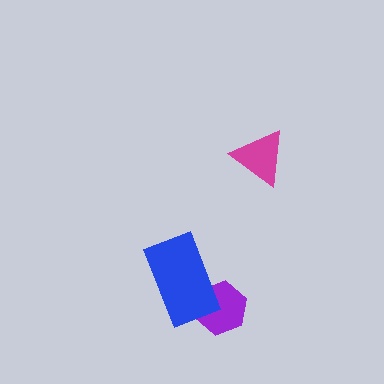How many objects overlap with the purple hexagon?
1 object overlaps with the purple hexagon.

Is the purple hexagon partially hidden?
Yes, it is partially covered by another shape.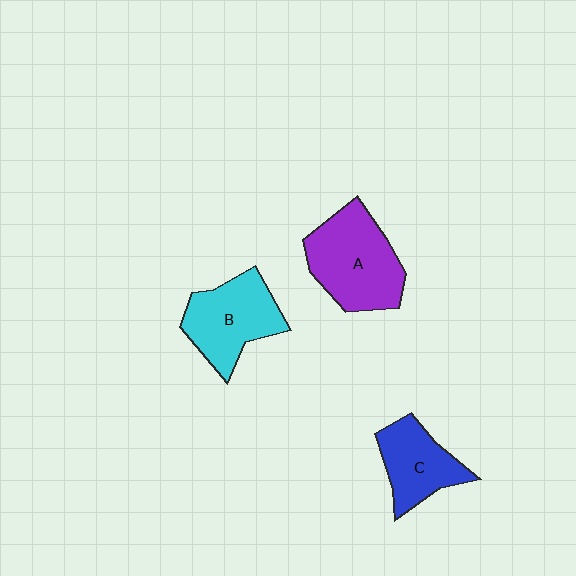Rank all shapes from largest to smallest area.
From largest to smallest: A (purple), B (cyan), C (blue).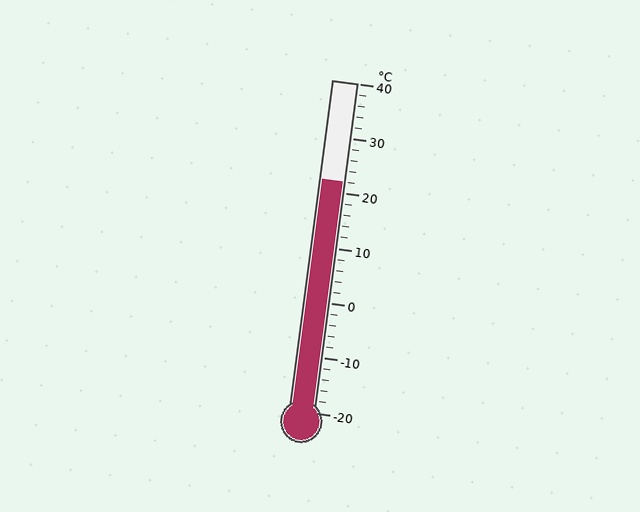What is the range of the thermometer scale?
The thermometer scale ranges from -20°C to 40°C.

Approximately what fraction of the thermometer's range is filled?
The thermometer is filled to approximately 70% of its range.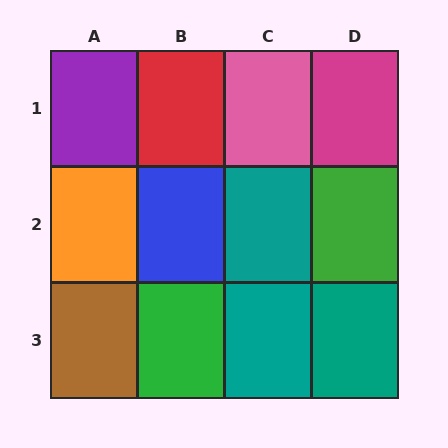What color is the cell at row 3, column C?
Teal.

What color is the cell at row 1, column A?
Purple.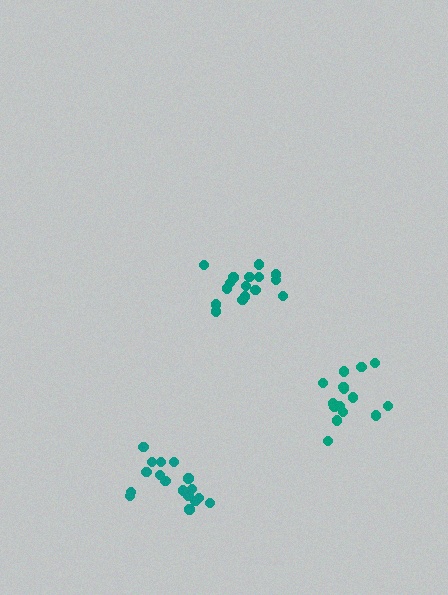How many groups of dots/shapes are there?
There are 3 groups.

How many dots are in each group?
Group 1: 15 dots, Group 2: 17 dots, Group 3: 16 dots (48 total).